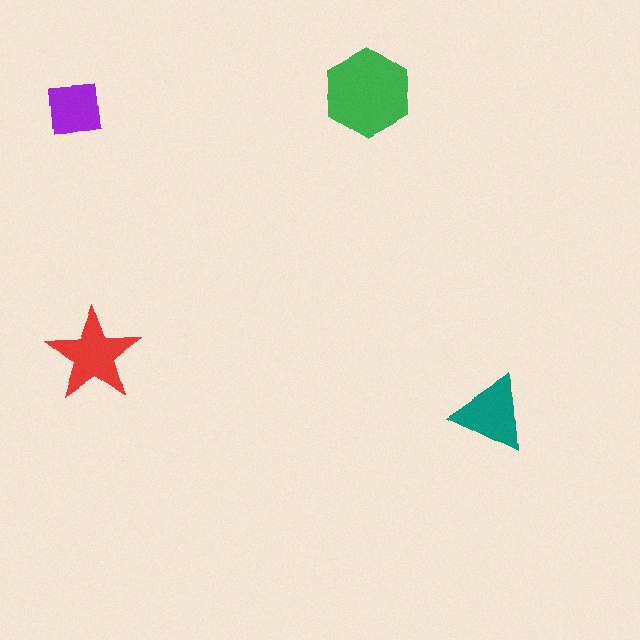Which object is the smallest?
The purple square.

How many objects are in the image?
There are 4 objects in the image.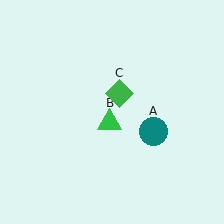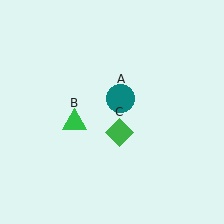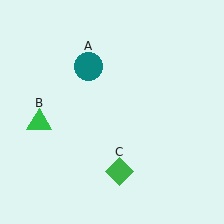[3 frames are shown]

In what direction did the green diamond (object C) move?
The green diamond (object C) moved down.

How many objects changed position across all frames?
3 objects changed position: teal circle (object A), green triangle (object B), green diamond (object C).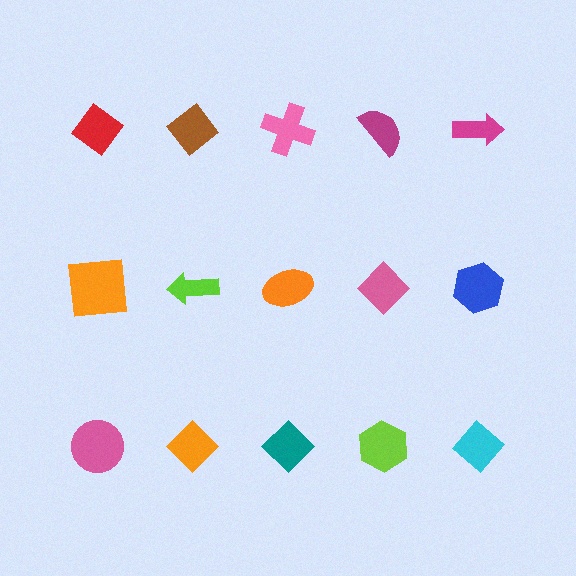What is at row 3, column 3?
A teal diamond.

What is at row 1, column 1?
A red diamond.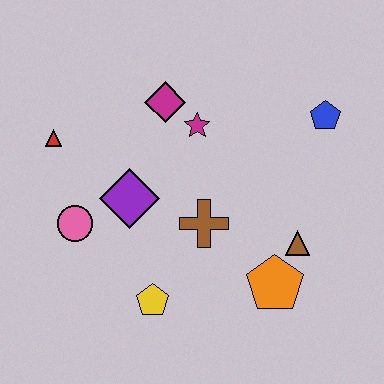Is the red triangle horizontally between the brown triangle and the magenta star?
No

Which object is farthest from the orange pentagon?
The red triangle is farthest from the orange pentagon.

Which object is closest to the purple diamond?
The pink circle is closest to the purple diamond.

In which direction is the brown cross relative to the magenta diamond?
The brown cross is below the magenta diamond.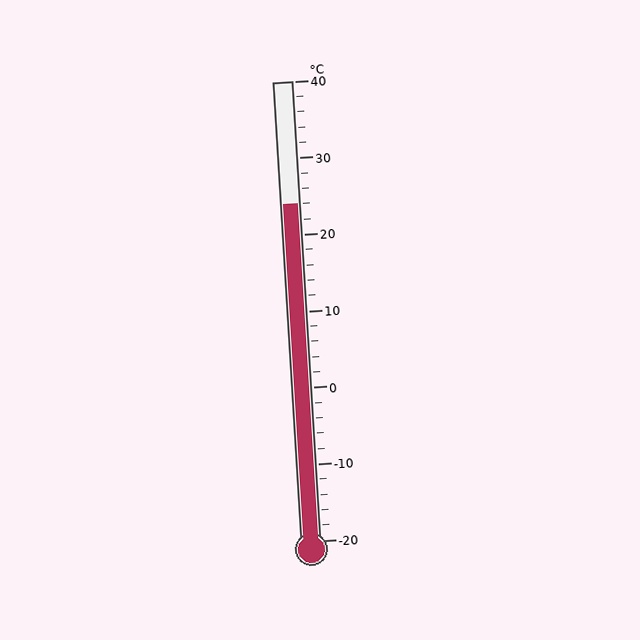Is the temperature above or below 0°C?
The temperature is above 0°C.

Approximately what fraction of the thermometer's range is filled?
The thermometer is filled to approximately 75% of its range.